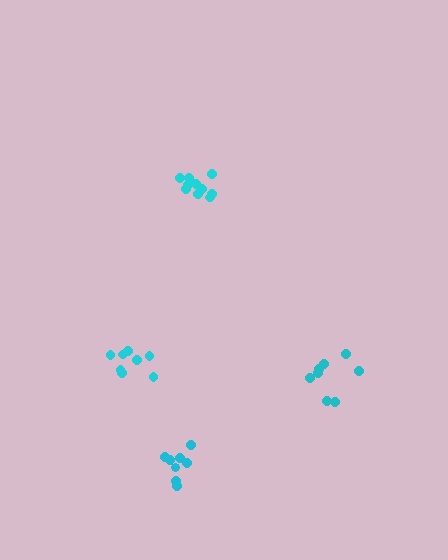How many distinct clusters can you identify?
There are 4 distinct clusters.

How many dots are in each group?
Group 1: 8 dots, Group 2: 10 dots, Group 3: 8 dots, Group 4: 8 dots (34 total).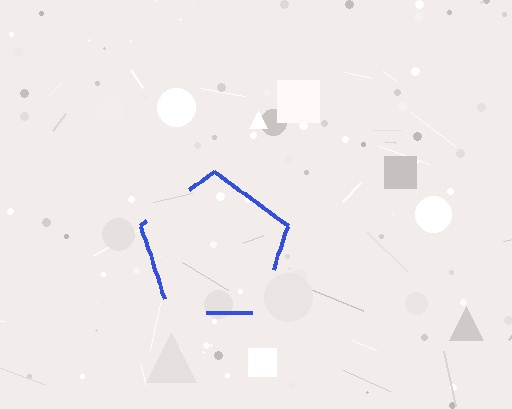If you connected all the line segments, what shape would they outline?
They would outline a pentagon.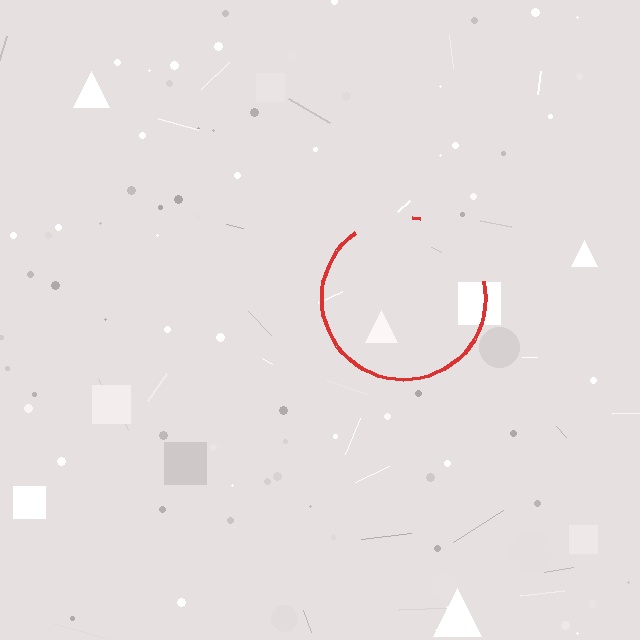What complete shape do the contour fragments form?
The contour fragments form a circle.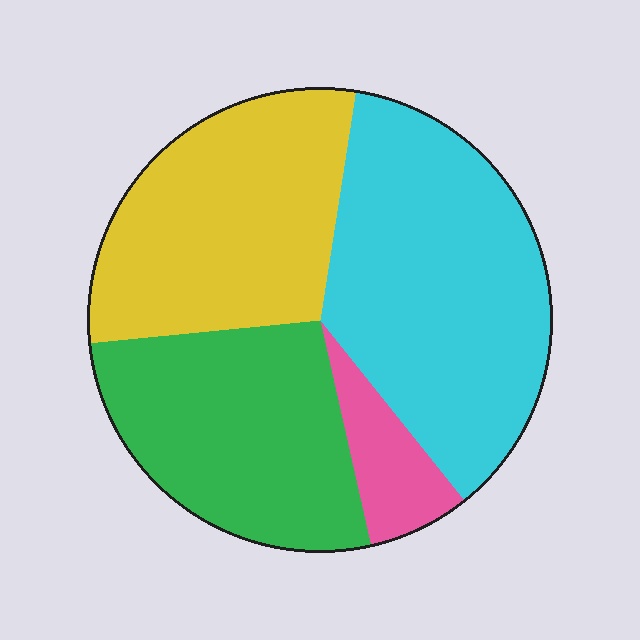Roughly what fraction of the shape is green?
Green covers 27% of the shape.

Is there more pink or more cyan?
Cyan.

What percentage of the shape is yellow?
Yellow covers 29% of the shape.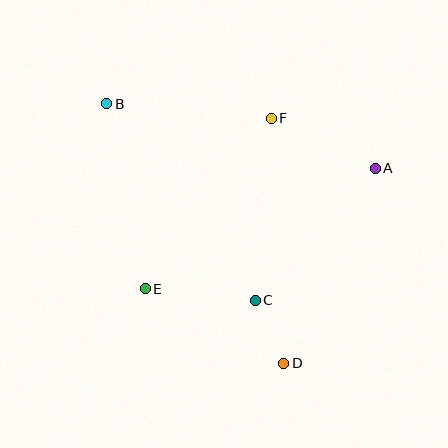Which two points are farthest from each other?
Points B and D are farthest from each other.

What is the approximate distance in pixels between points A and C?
The distance between A and C is approximately 178 pixels.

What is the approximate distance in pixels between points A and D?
The distance between A and D is approximately 215 pixels.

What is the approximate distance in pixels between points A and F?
The distance between A and F is approximately 115 pixels.